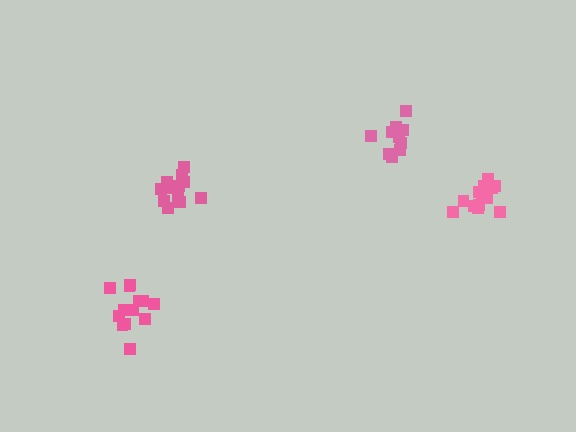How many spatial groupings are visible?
There are 4 spatial groupings.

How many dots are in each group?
Group 1: 13 dots, Group 2: 15 dots, Group 3: 10 dots, Group 4: 15 dots (53 total).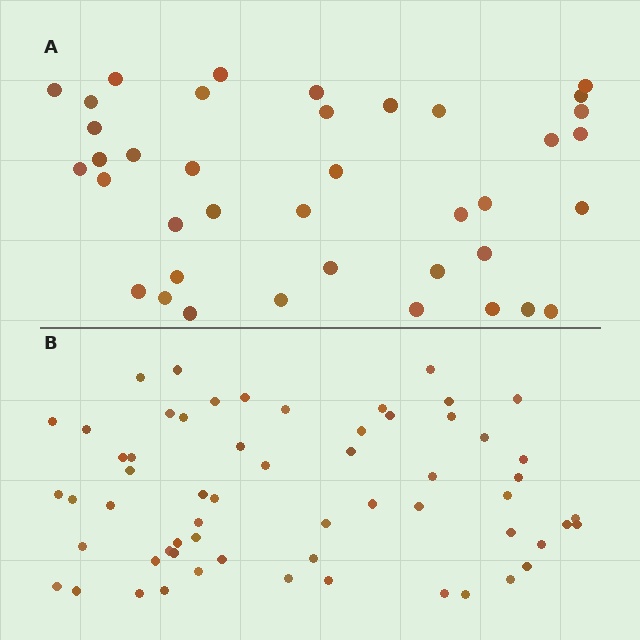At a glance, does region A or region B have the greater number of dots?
Region B (the bottom region) has more dots.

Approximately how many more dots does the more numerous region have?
Region B has approximately 20 more dots than region A.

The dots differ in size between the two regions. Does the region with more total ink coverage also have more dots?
No. Region A has more total ink coverage because its dots are larger, but region B actually contains more individual dots. Total area can be misleading — the number of items is what matters here.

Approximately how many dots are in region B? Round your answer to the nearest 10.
About 60 dots.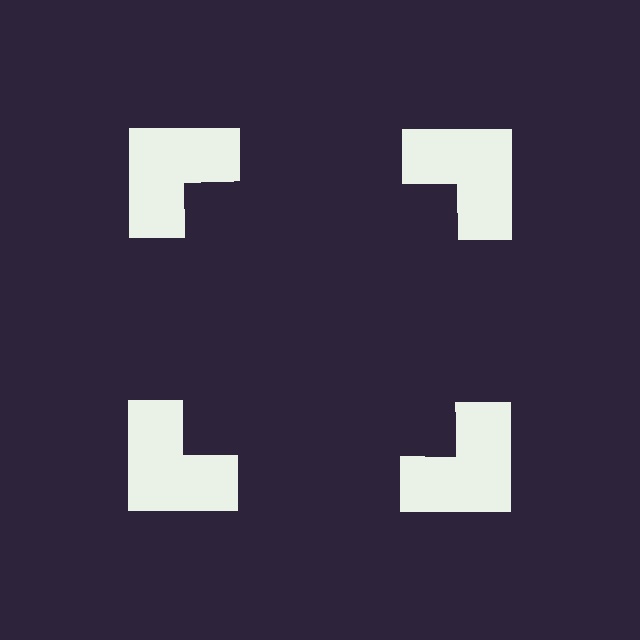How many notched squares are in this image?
There are 4 — one at each vertex of the illusory square.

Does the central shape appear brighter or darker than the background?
It typically appears slightly darker than the background, even though no actual brightness change is drawn.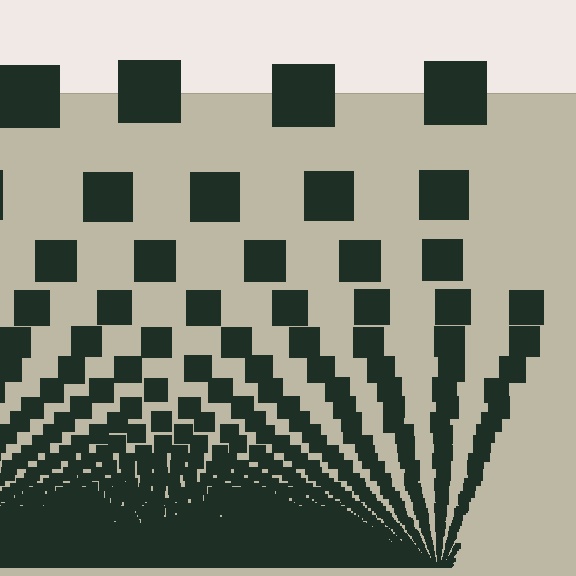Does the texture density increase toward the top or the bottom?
Density increases toward the bottom.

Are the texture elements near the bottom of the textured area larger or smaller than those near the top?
Smaller. The gradient is inverted — elements near the bottom are smaller and denser.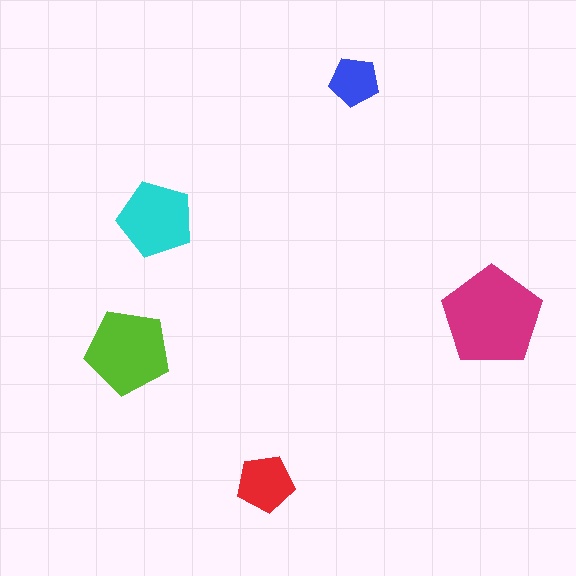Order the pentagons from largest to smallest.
the magenta one, the lime one, the cyan one, the red one, the blue one.